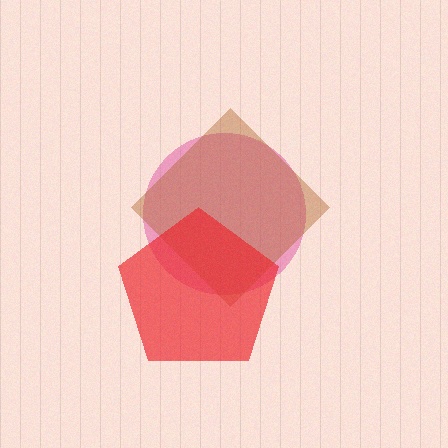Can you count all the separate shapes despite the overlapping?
Yes, there are 3 separate shapes.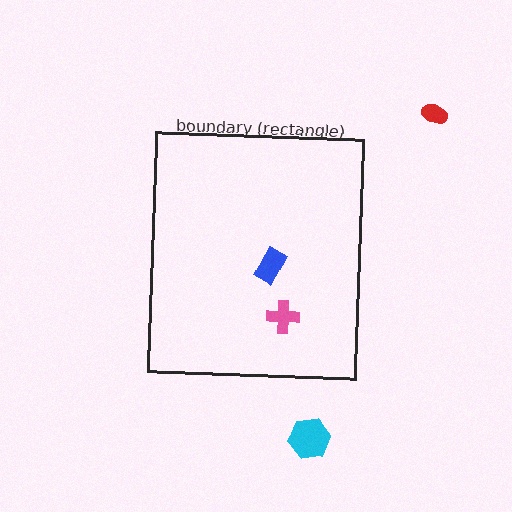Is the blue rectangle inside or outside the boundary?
Inside.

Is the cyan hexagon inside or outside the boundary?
Outside.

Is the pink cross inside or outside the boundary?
Inside.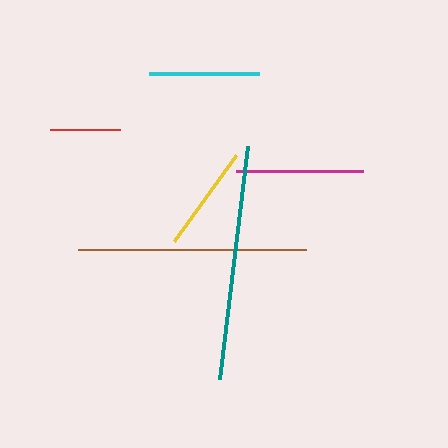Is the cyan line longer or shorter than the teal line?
The teal line is longer than the cyan line.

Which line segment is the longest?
The teal line is the longest at approximately 234 pixels.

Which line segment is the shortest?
The red line is the shortest at approximately 70 pixels.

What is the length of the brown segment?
The brown segment is approximately 228 pixels long.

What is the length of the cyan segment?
The cyan segment is approximately 111 pixels long.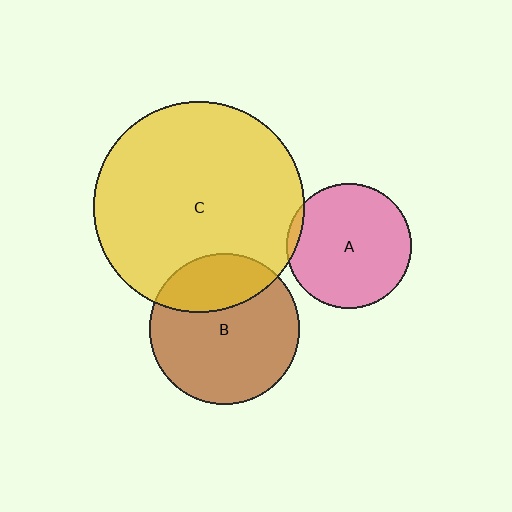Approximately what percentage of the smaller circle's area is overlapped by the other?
Approximately 30%.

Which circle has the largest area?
Circle C (yellow).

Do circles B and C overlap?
Yes.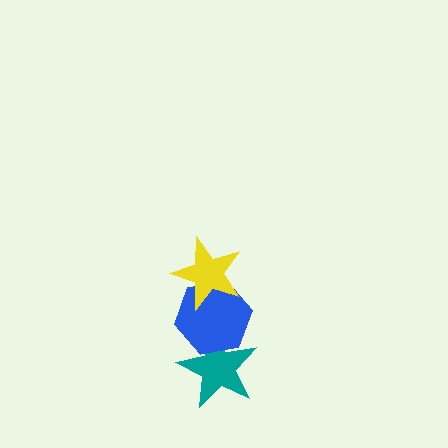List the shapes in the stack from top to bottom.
From top to bottom: the yellow star, the blue hexagon, the teal star.